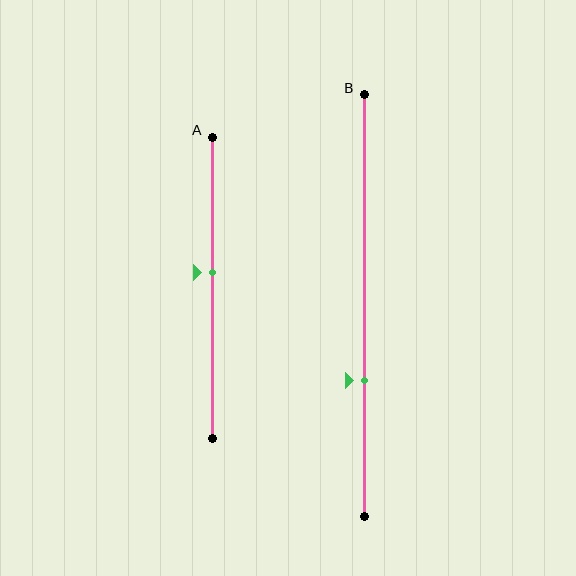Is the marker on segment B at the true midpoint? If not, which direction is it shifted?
No, the marker on segment B is shifted downward by about 18% of the segment length.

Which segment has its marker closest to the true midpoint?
Segment A has its marker closest to the true midpoint.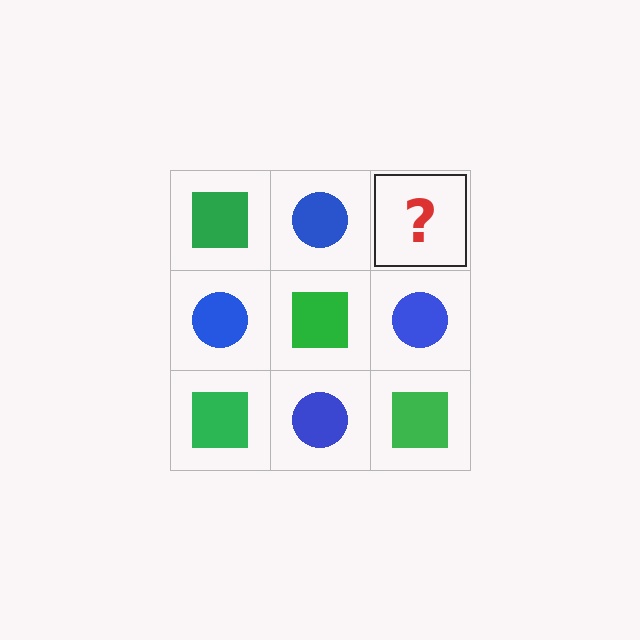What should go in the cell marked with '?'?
The missing cell should contain a green square.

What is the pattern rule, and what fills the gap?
The rule is that it alternates green square and blue circle in a checkerboard pattern. The gap should be filled with a green square.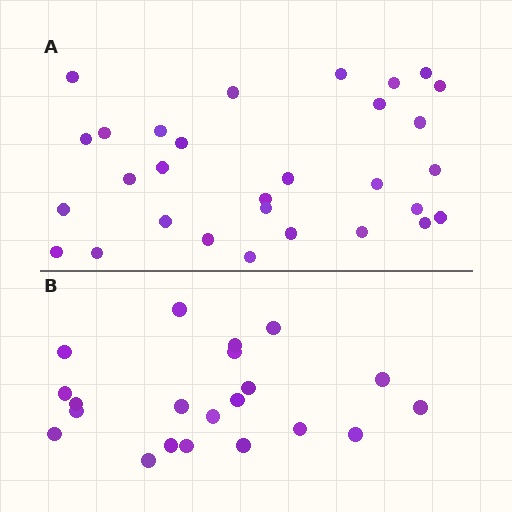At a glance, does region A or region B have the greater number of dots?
Region A (the top region) has more dots.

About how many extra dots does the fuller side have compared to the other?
Region A has roughly 8 or so more dots than region B.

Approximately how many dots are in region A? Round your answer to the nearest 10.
About 30 dots.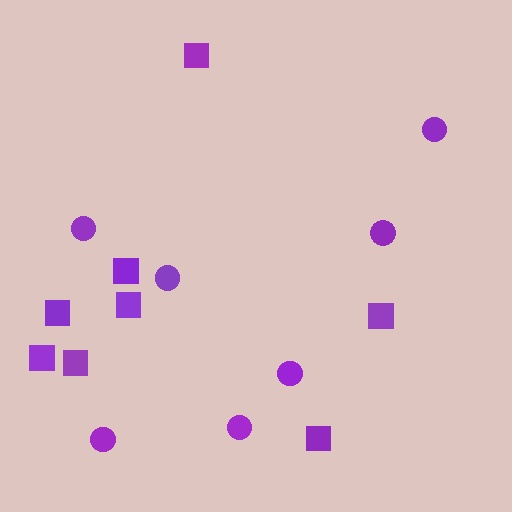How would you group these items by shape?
There are 2 groups: one group of squares (8) and one group of circles (7).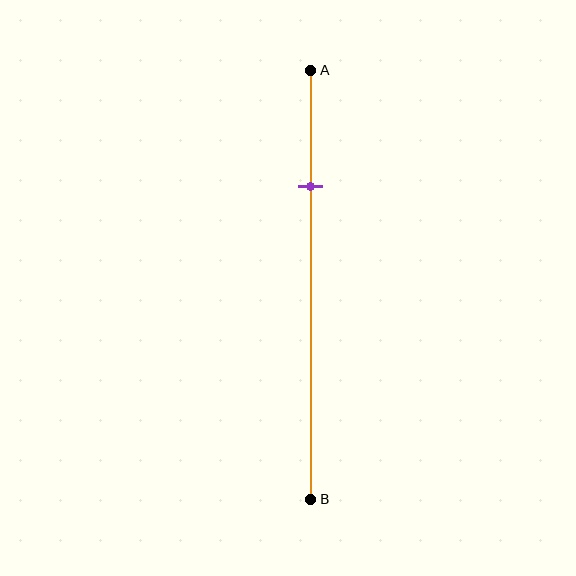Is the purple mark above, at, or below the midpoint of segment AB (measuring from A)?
The purple mark is above the midpoint of segment AB.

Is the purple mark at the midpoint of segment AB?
No, the mark is at about 25% from A, not at the 50% midpoint.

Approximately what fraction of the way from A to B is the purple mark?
The purple mark is approximately 25% of the way from A to B.